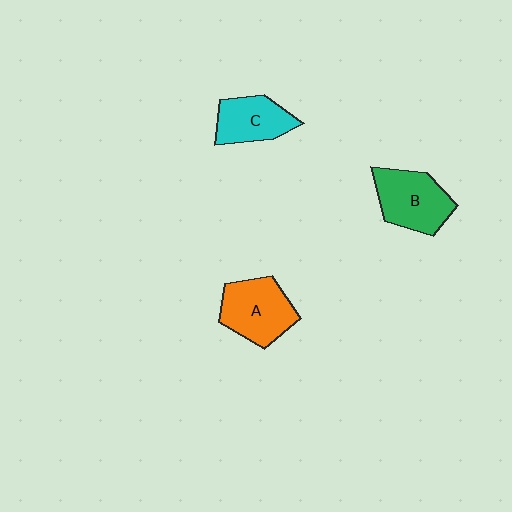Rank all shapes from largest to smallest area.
From largest to smallest: B (green), A (orange), C (cyan).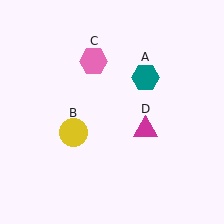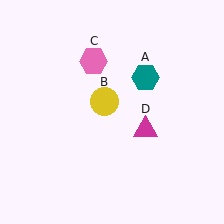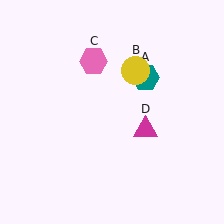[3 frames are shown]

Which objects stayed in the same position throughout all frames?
Teal hexagon (object A) and pink hexagon (object C) and magenta triangle (object D) remained stationary.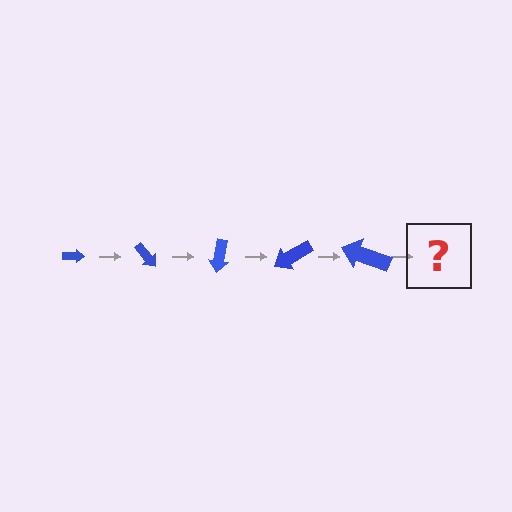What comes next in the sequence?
The next element should be an arrow, larger than the previous one and rotated 250 degrees from the start.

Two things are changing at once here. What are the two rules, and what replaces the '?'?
The two rules are that the arrow grows larger each step and it rotates 50 degrees each step. The '?' should be an arrow, larger than the previous one and rotated 250 degrees from the start.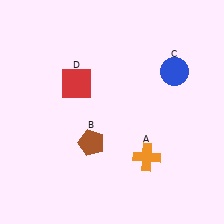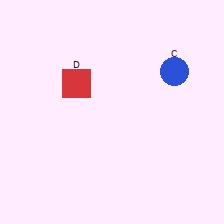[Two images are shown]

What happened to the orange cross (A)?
The orange cross (A) was removed in Image 2. It was in the bottom-right area of Image 1.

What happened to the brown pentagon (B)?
The brown pentagon (B) was removed in Image 2. It was in the bottom-left area of Image 1.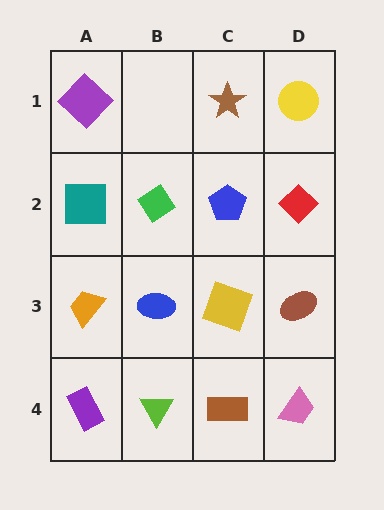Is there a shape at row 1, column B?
No, that cell is empty.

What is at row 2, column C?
A blue pentagon.